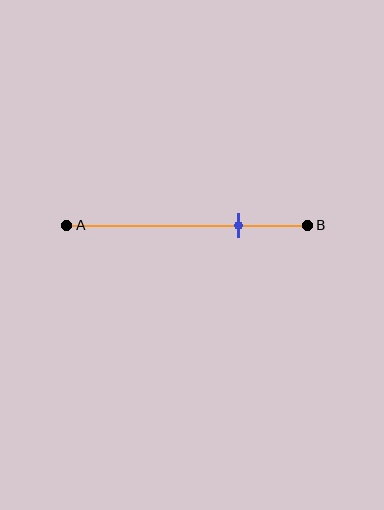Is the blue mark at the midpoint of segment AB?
No, the mark is at about 70% from A, not at the 50% midpoint.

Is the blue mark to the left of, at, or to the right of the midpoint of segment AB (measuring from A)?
The blue mark is to the right of the midpoint of segment AB.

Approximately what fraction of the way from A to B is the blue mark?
The blue mark is approximately 70% of the way from A to B.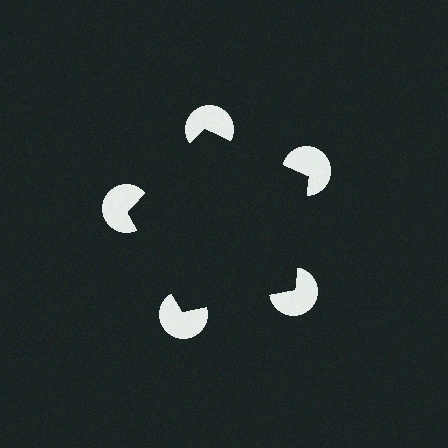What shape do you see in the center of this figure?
An illusory pentagon — its edges are inferred from the aligned wedge cuts in the pac-man discs, not physically drawn.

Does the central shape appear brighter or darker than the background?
It typically appears slightly darker than the background, even though no actual brightness change is drawn.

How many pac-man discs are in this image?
There are 5 — one at each vertex of the illusory pentagon.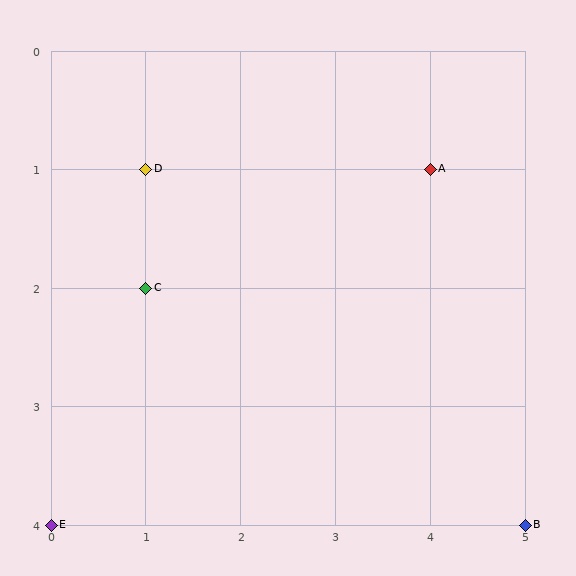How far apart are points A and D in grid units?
Points A and D are 3 columns apart.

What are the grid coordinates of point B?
Point B is at grid coordinates (5, 4).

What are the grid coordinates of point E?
Point E is at grid coordinates (0, 4).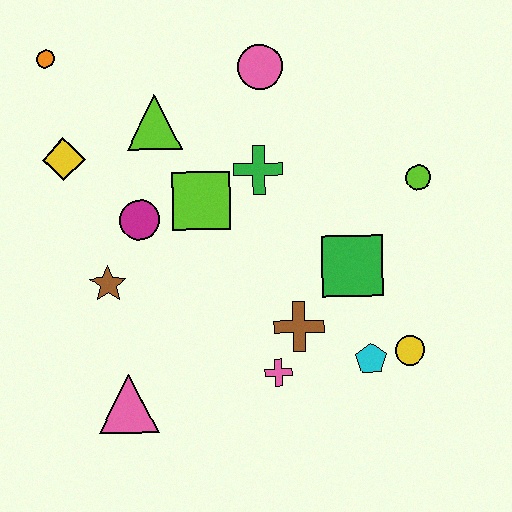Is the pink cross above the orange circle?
No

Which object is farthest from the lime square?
The yellow circle is farthest from the lime square.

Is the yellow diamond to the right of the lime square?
No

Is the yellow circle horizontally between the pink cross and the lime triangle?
No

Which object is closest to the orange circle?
The yellow diamond is closest to the orange circle.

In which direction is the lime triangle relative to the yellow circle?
The lime triangle is to the left of the yellow circle.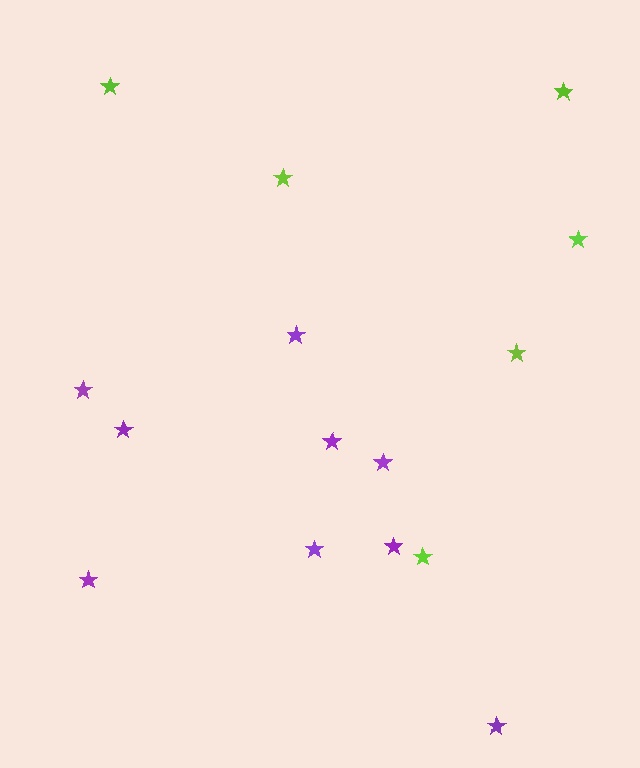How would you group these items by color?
There are 2 groups: one group of purple stars (9) and one group of lime stars (6).